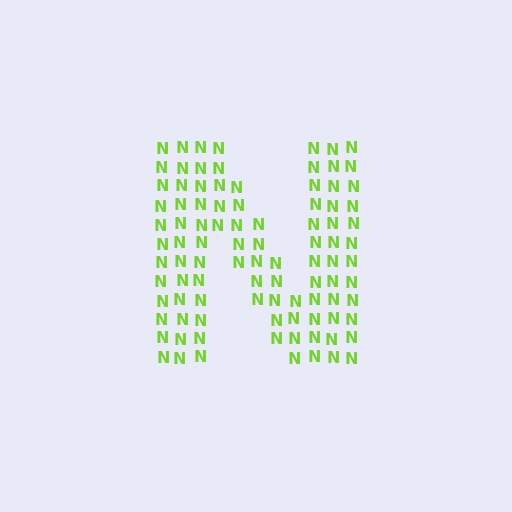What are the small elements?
The small elements are letter N's.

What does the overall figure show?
The overall figure shows the letter N.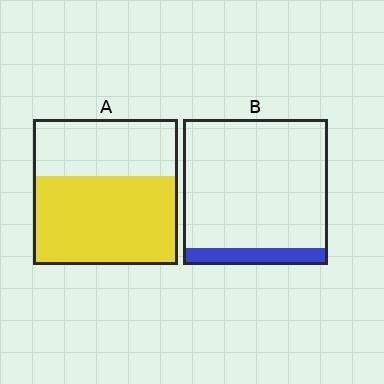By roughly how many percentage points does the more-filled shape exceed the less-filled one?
By roughly 50 percentage points (A over B).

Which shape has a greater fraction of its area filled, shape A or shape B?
Shape A.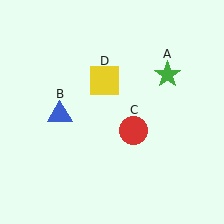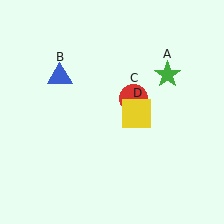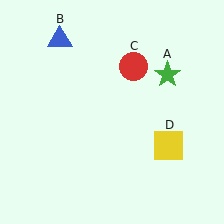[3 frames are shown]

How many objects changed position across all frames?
3 objects changed position: blue triangle (object B), red circle (object C), yellow square (object D).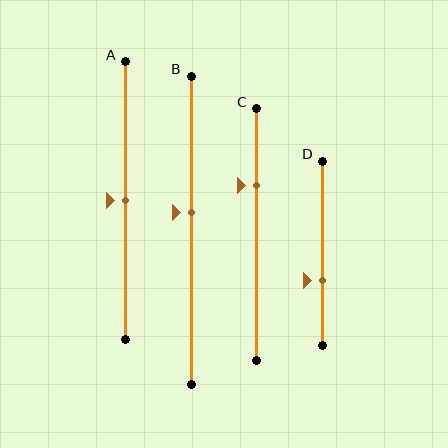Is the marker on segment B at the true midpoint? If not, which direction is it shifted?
No, the marker on segment B is shifted upward by about 6% of the segment length.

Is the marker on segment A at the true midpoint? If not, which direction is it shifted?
Yes, the marker on segment A is at the true midpoint.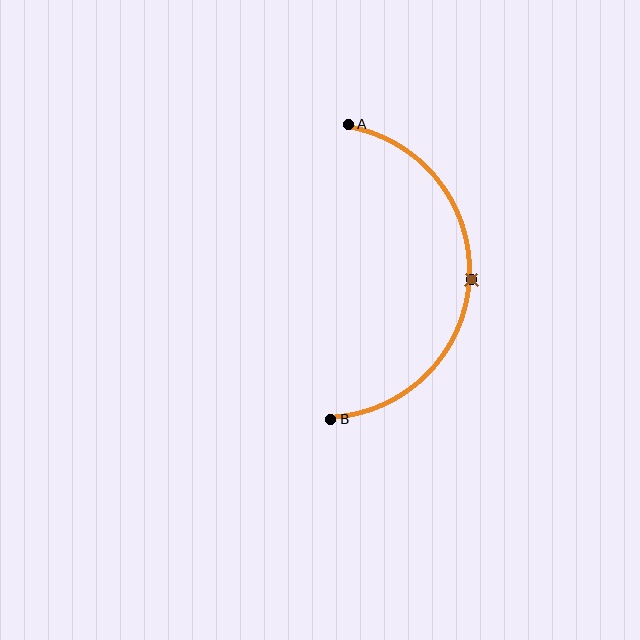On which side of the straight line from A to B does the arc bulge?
The arc bulges to the right of the straight line connecting A and B.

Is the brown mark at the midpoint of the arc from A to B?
Yes. The brown mark lies on the arc at equal arc-length from both A and B — it is the arc midpoint.